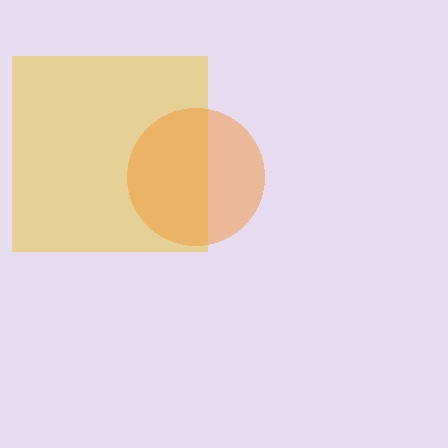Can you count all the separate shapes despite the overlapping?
Yes, there are 2 separate shapes.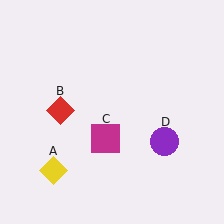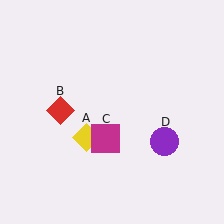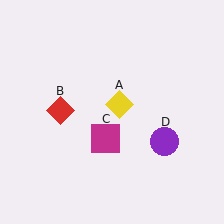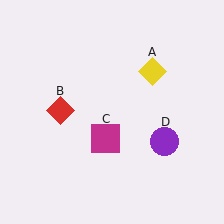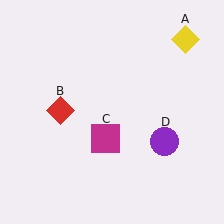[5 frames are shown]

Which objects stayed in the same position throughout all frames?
Red diamond (object B) and magenta square (object C) and purple circle (object D) remained stationary.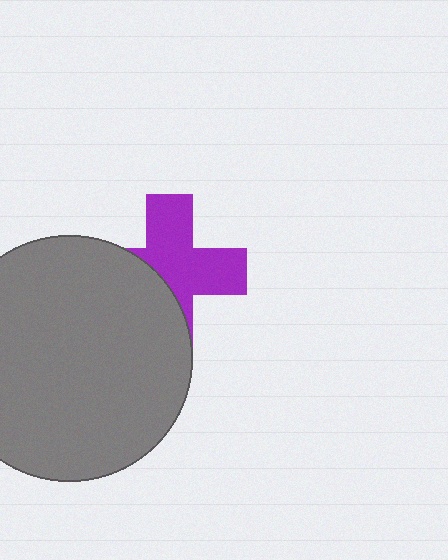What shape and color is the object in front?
The object in front is a gray circle.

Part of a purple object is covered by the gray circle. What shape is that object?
It is a cross.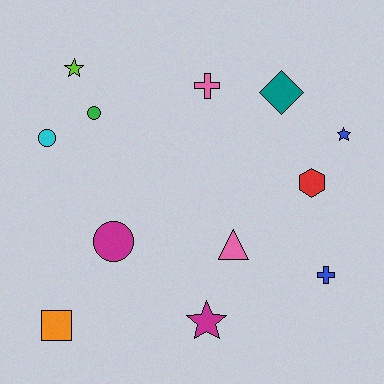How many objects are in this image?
There are 12 objects.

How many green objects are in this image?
There is 1 green object.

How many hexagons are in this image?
There is 1 hexagon.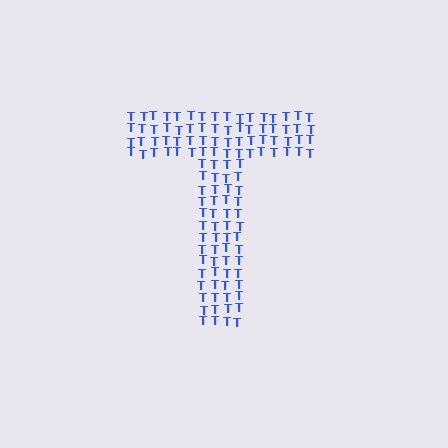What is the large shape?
The large shape is the letter T.